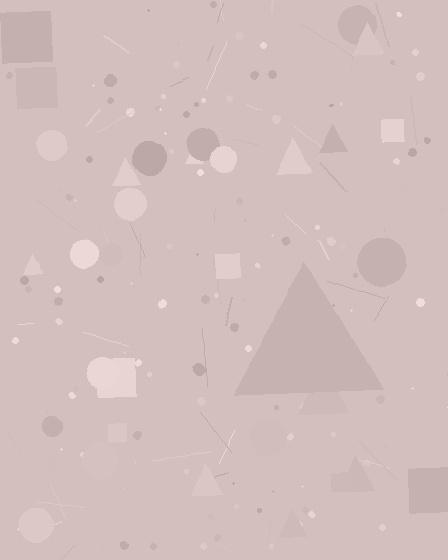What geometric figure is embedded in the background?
A triangle is embedded in the background.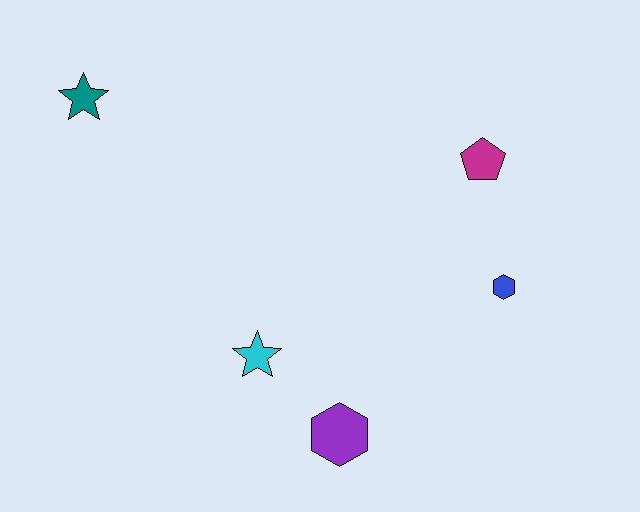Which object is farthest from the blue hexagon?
The teal star is farthest from the blue hexagon.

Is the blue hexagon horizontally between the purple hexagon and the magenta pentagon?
No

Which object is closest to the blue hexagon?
The magenta pentagon is closest to the blue hexagon.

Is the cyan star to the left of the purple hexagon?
Yes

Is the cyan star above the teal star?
No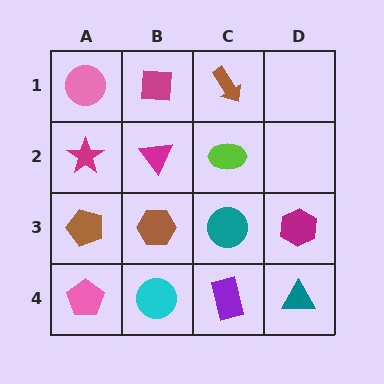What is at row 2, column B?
A magenta triangle.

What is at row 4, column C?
A purple rectangle.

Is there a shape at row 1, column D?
No, that cell is empty.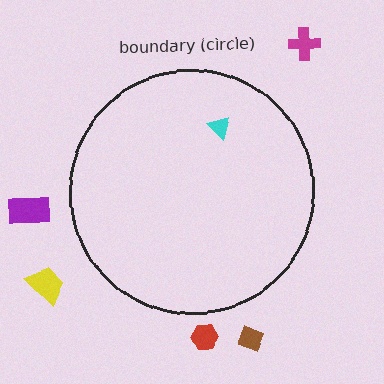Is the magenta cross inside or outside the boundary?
Outside.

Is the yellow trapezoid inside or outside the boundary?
Outside.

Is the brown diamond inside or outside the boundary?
Outside.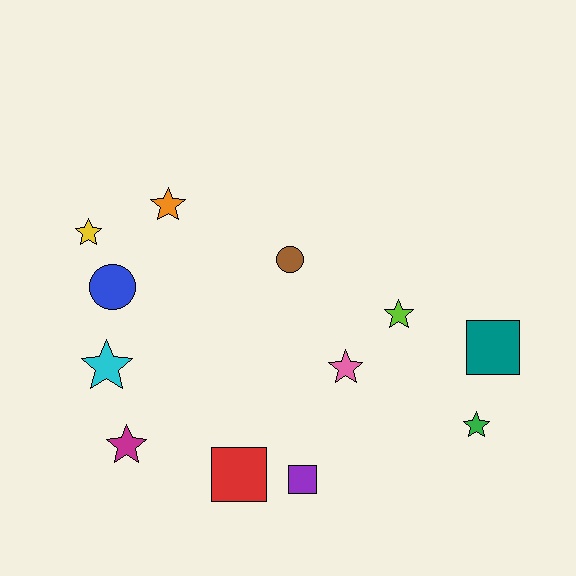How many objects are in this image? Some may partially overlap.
There are 12 objects.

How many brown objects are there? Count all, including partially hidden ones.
There is 1 brown object.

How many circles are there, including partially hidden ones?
There are 2 circles.